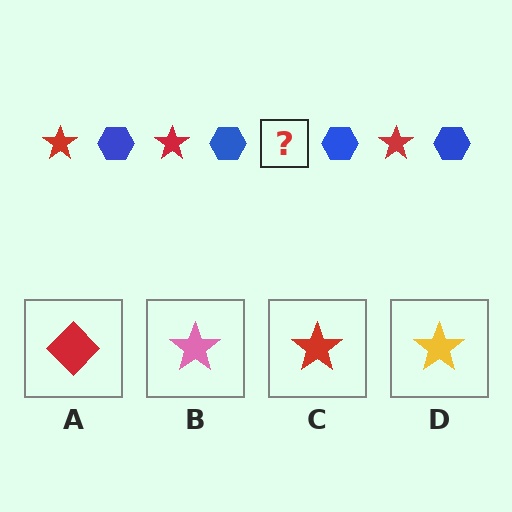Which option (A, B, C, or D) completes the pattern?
C.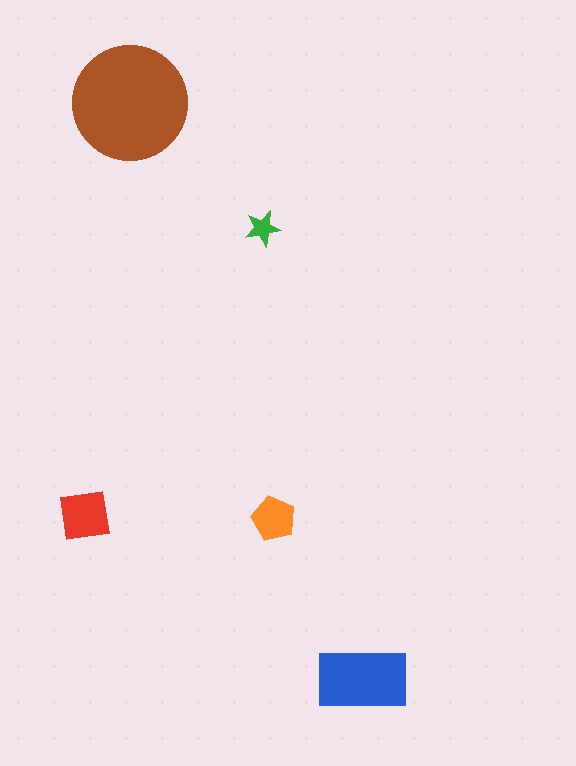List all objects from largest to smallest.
The brown circle, the blue rectangle, the red square, the orange pentagon, the green star.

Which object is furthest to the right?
The blue rectangle is rightmost.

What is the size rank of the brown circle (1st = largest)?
1st.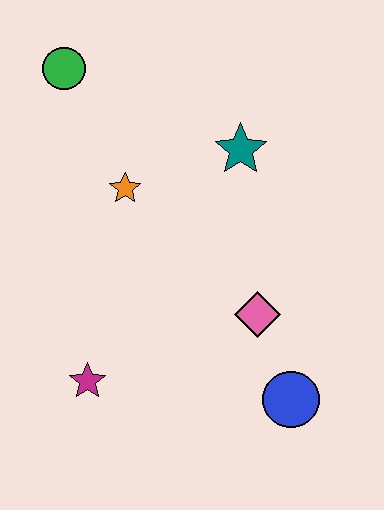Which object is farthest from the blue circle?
The green circle is farthest from the blue circle.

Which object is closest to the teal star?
The orange star is closest to the teal star.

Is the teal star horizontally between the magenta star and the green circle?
No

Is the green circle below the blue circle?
No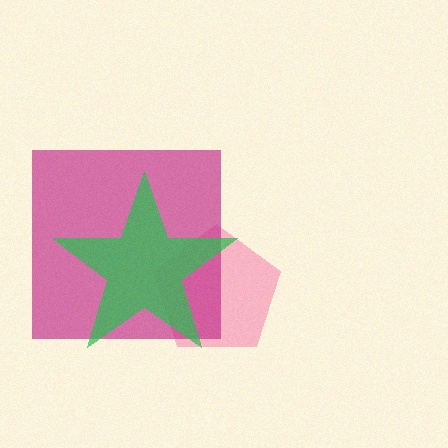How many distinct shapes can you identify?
There are 3 distinct shapes: a pink pentagon, a magenta square, a green star.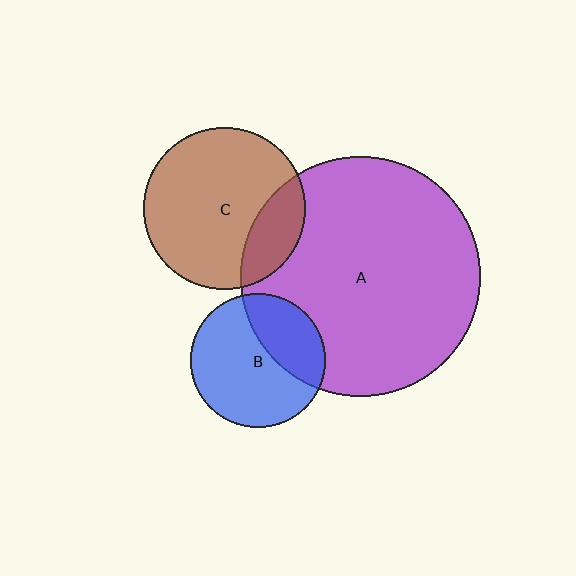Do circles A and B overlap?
Yes.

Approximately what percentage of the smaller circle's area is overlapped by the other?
Approximately 35%.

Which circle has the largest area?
Circle A (purple).